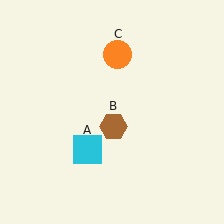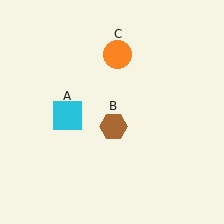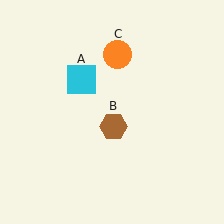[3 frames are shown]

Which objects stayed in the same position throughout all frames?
Brown hexagon (object B) and orange circle (object C) remained stationary.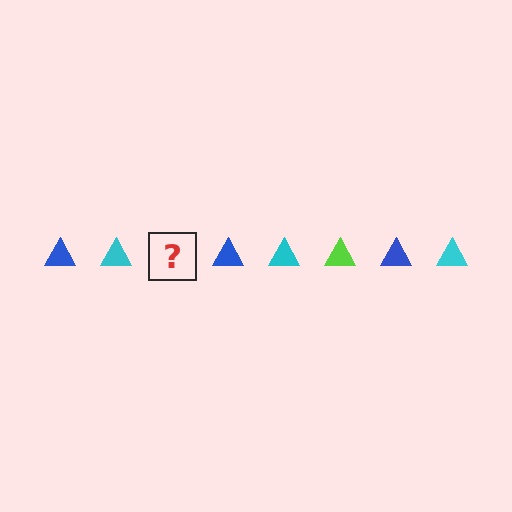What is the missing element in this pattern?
The missing element is a lime triangle.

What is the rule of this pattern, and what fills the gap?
The rule is that the pattern cycles through blue, cyan, lime triangles. The gap should be filled with a lime triangle.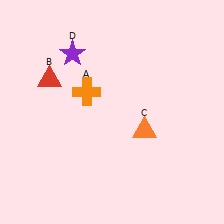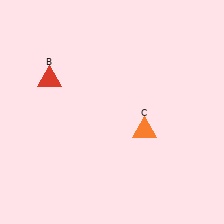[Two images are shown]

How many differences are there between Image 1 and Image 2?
There are 2 differences between the two images.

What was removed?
The orange cross (A), the purple star (D) were removed in Image 2.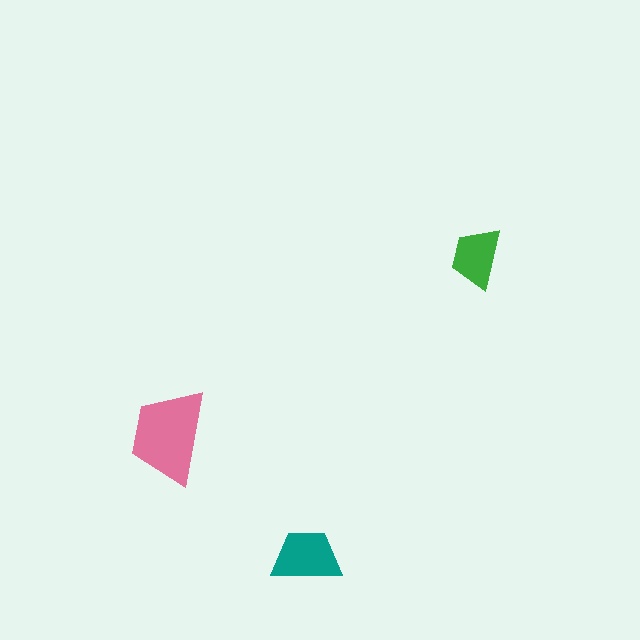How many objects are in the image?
There are 3 objects in the image.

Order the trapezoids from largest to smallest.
the pink one, the teal one, the green one.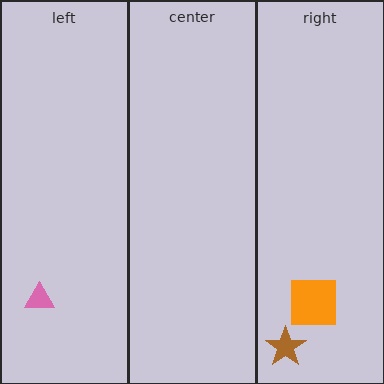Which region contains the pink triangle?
The left region.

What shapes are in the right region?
The brown star, the orange square.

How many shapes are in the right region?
2.